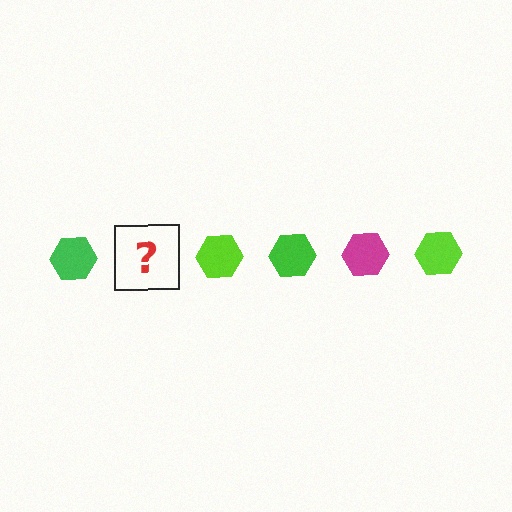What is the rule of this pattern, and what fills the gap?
The rule is that the pattern cycles through green, magenta, lime hexagons. The gap should be filled with a magenta hexagon.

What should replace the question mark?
The question mark should be replaced with a magenta hexagon.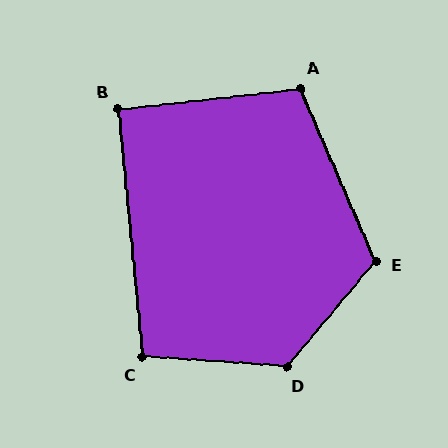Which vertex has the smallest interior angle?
B, at approximately 91 degrees.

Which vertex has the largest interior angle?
D, at approximately 126 degrees.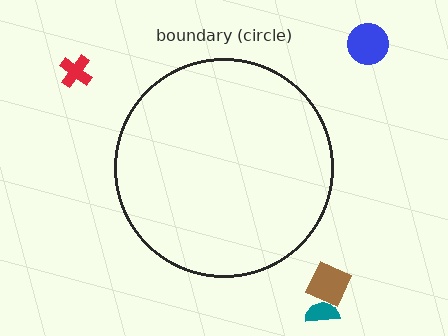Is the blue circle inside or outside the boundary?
Outside.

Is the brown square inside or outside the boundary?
Outside.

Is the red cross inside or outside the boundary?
Outside.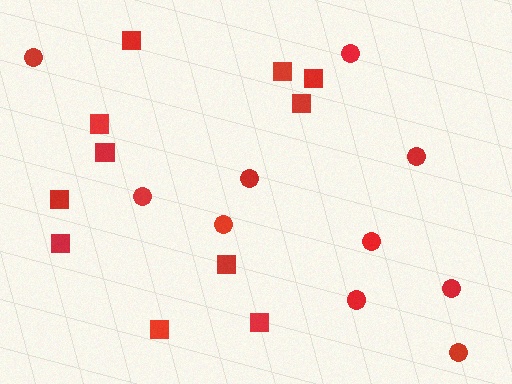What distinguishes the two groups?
There are 2 groups: one group of circles (10) and one group of squares (11).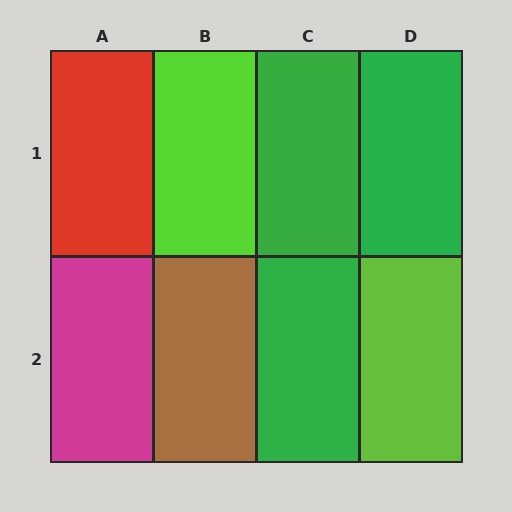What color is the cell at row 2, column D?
Lime.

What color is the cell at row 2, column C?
Green.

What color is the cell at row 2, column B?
Brown.